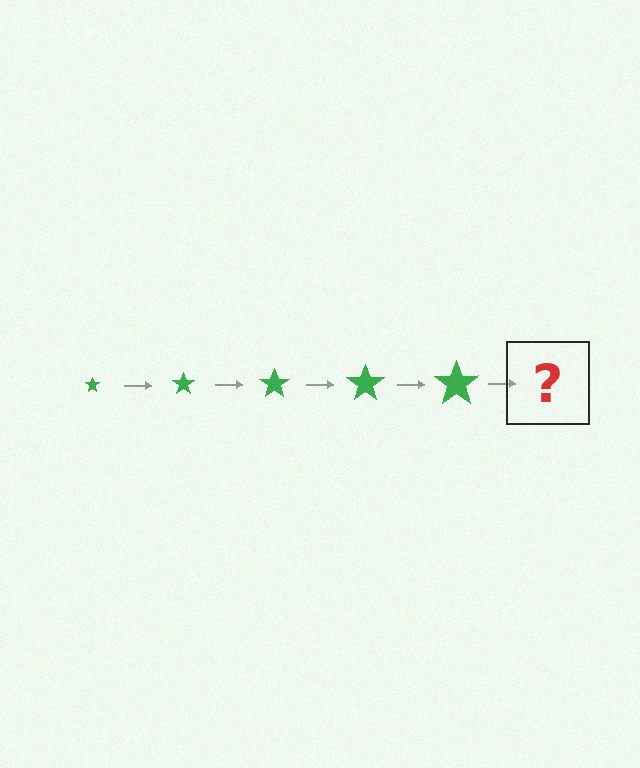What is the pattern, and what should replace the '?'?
The pattern is that the star gets progressively larger each step. The '?' should be a green star, larger than the previous one.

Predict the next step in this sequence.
The next step is a green star, larger than the previous one.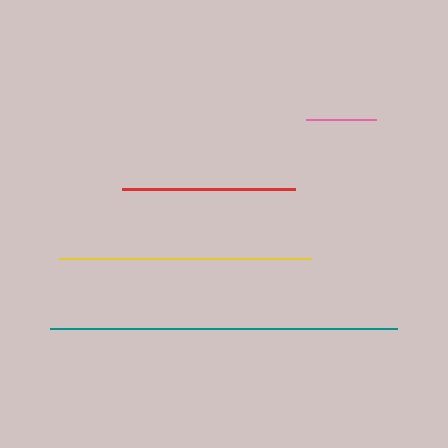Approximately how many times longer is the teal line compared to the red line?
The teal line is approximately 2.0 times the length of the red line.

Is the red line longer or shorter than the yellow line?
The yellow line is longer than the red line.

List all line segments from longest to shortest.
From longest to shortest: teal, yellow, red, pink.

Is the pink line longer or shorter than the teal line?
The teal line is longer than the pink line.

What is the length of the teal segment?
The teal segment is approximately 347 pixels long.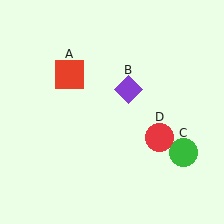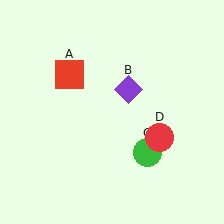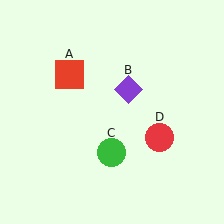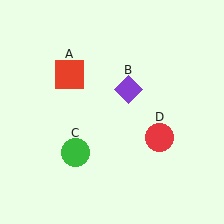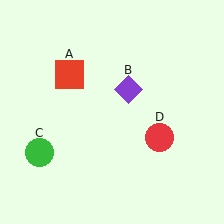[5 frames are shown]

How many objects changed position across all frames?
1 object changed position: green circle (object C).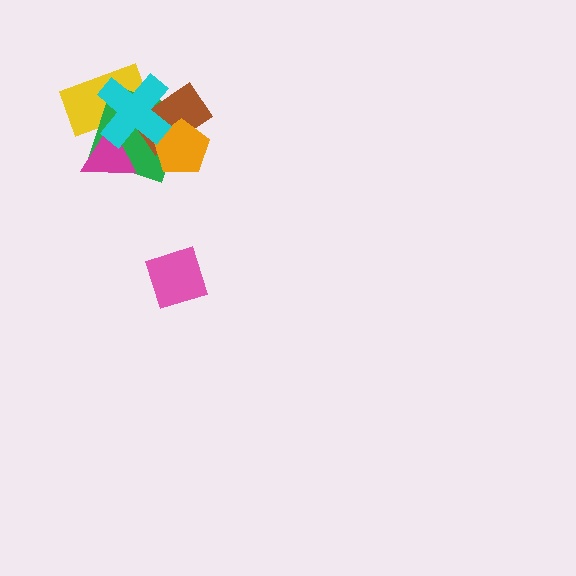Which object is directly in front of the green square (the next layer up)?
The brown rectangle is directly in front of the green square.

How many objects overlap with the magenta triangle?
3 objects overlap with the magenta triangle.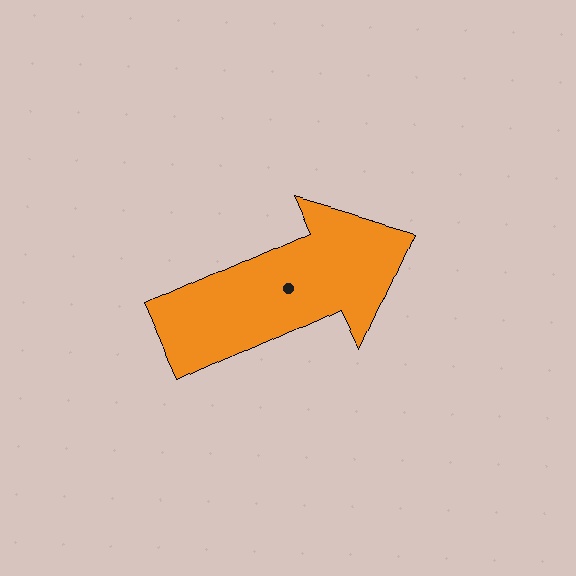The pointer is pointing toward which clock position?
Roughly 2 o'clock.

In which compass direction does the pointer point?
Northeast.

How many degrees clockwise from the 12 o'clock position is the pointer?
Approximately 65 degrees.